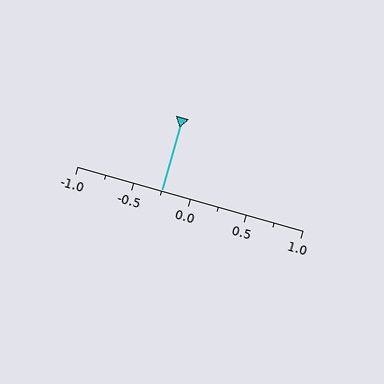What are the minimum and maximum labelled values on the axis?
The axis runs from -1.0 to 1.0.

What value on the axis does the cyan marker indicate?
The marker indicates approximately -0.25.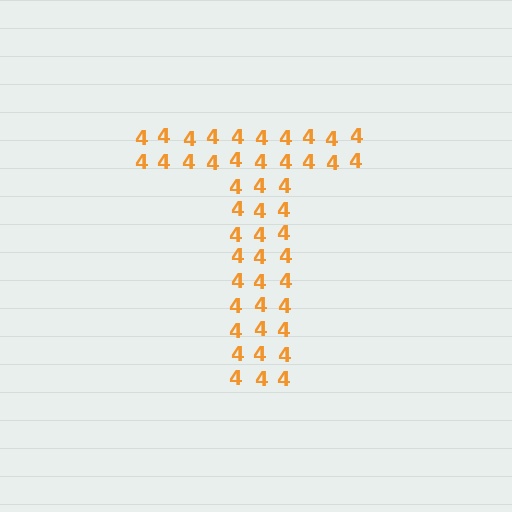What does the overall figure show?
The overall figure shows the letter T.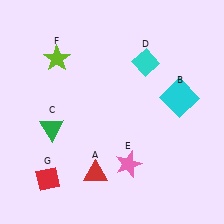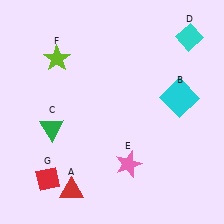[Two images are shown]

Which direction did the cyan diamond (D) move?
The cyan diamond (D) moved right.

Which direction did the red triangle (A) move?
The red triangle (A) moved left.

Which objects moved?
The objects that moved are: the red triangle (A), the cyan diamond (D).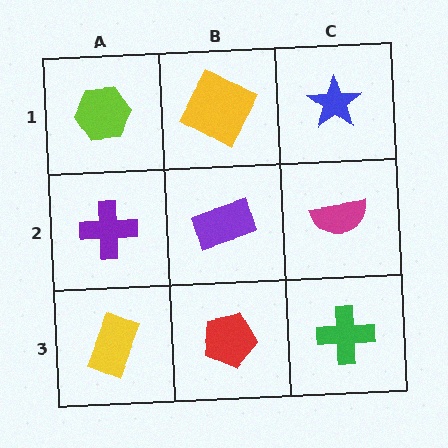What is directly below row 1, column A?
A purple cross.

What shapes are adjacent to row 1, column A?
A purple cross (row 2, column A), a yellow square (row 1, column B).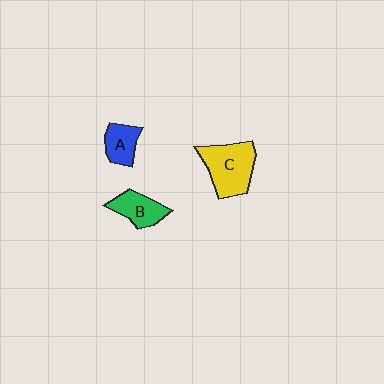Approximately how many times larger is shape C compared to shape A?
Approximately 2.0 times.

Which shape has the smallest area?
Shape A (blue).